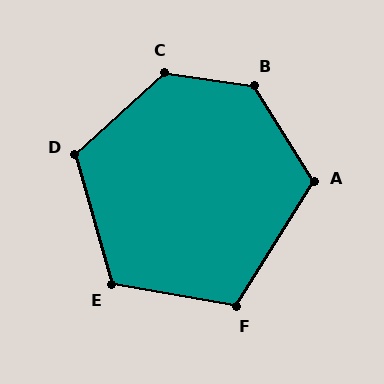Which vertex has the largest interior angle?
B, at approximately 131 degrees.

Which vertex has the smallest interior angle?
F, at approximately 112 degrees.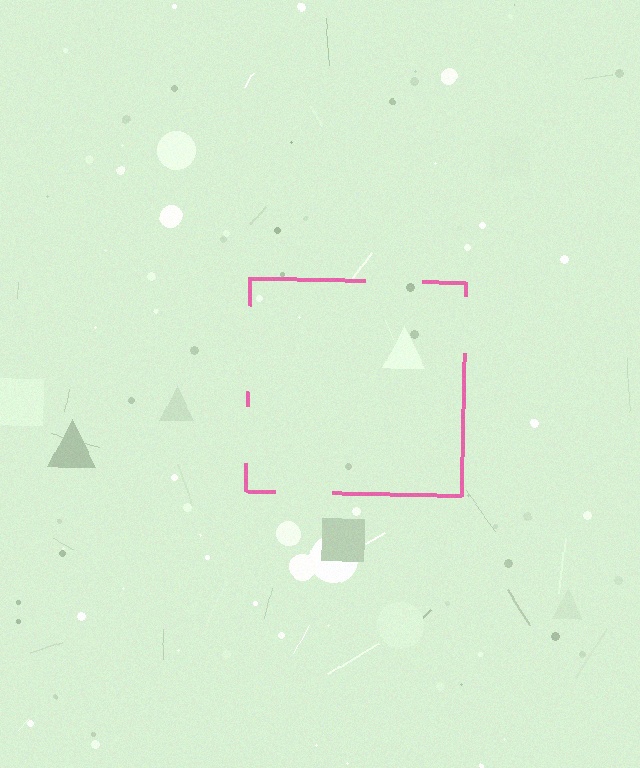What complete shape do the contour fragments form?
The contour fragments form a square.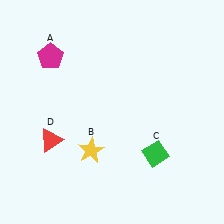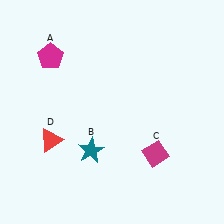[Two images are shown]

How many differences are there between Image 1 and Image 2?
There are 2 differences between the two images.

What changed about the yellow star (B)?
In Image 1, B is yellow. In Image 2, it changed to teal.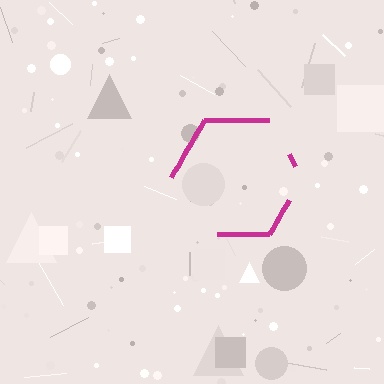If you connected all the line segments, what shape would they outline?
They would outline a hexagon.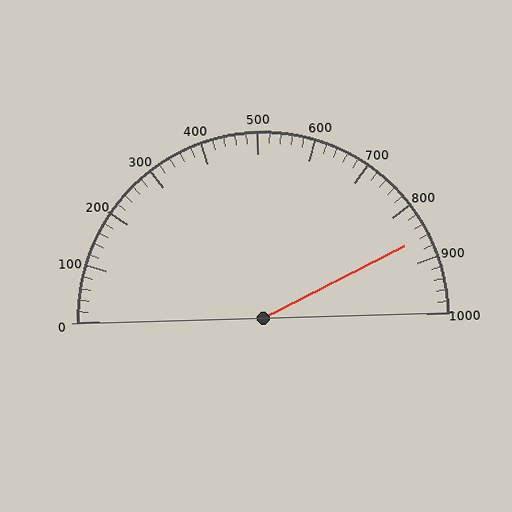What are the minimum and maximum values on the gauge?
The gauge ranges from 0 to 1000.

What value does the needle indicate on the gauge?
The needle indicates approximately 860.